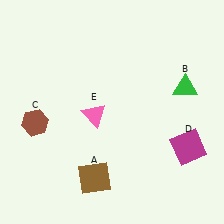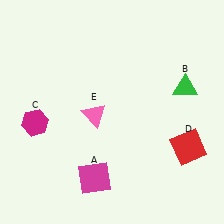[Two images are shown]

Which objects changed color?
A changed from brown to magenta. C changed from brown to magenta. D changed from magenta to red.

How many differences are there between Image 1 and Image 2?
There are 3 differences between the two images.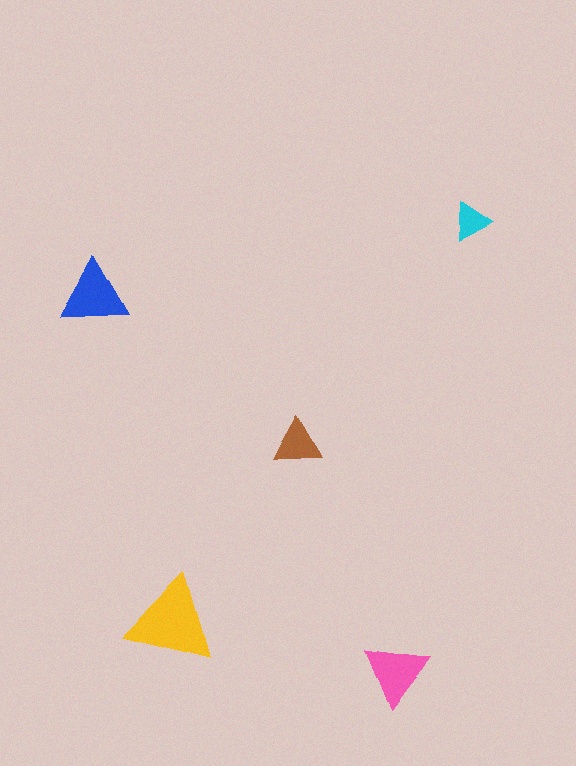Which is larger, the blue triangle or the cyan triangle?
The blue one.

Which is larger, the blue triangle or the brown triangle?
The blue one.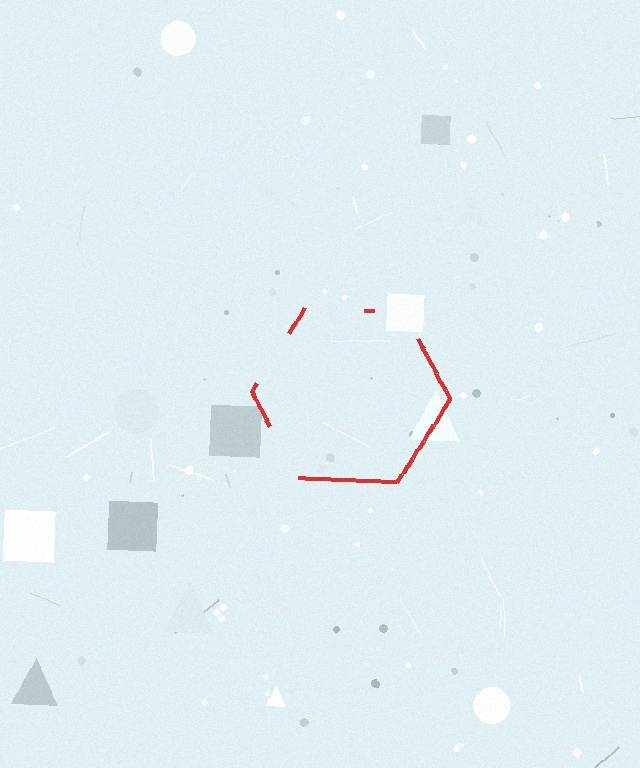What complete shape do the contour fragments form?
The contour fragments form a hexagon.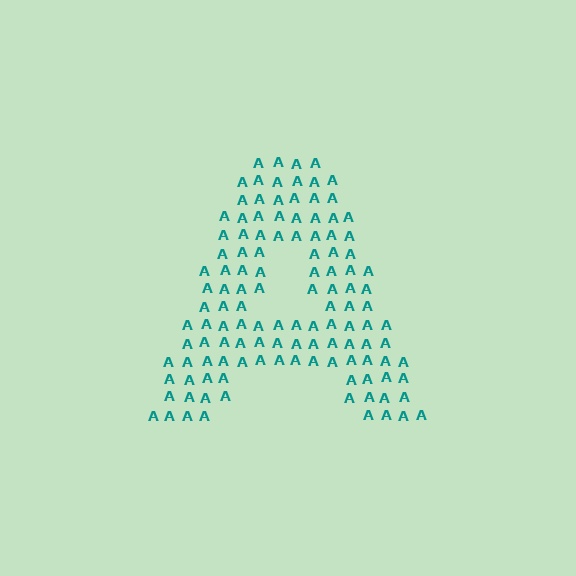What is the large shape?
The large shape is the letter A.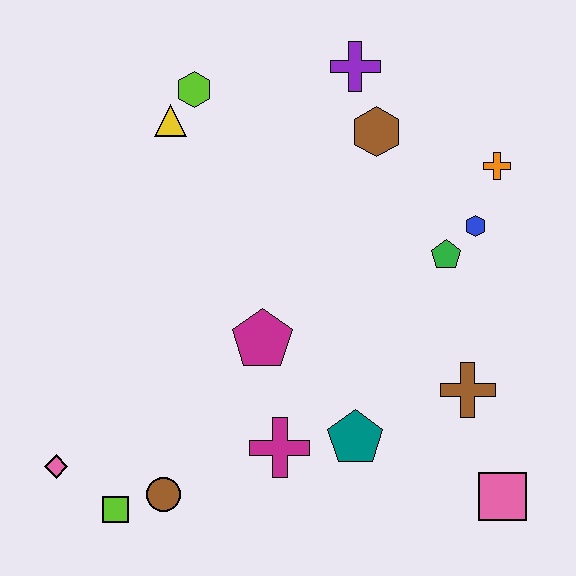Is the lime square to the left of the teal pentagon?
Yes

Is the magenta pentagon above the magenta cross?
Yes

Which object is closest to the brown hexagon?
The purple cross is closest to the brown hexagon.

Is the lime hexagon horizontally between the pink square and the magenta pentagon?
No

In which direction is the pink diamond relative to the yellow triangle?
The pink diamond is below the yellow triangle.